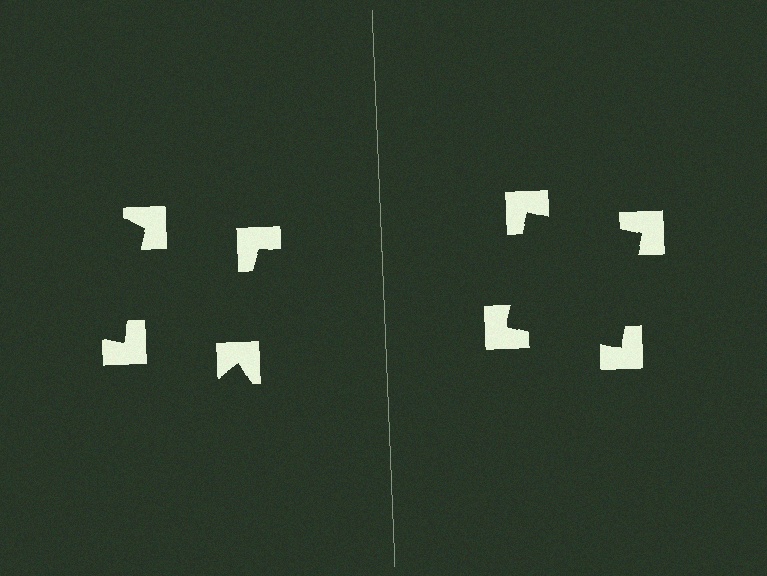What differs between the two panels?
The notched squares are positioned identically on both sides; only the wedge orientations differ. On the right they align to a square; on the left they are misaligned.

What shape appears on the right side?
An illusory square.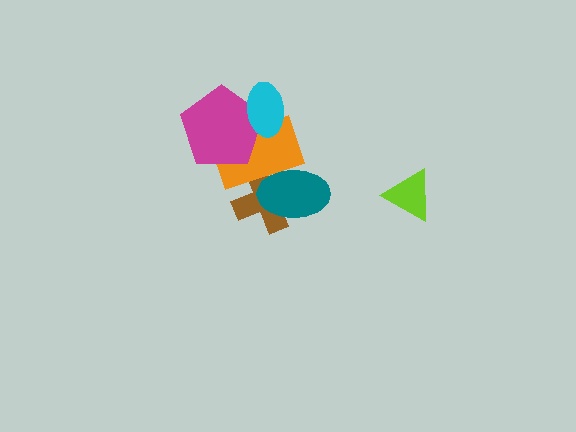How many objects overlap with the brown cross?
2 objects overlap with the brown cross.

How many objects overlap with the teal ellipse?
2 objects overlap with the teal ellipse.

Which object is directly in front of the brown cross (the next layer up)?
The teal ellipse is directly in front of the brown cross.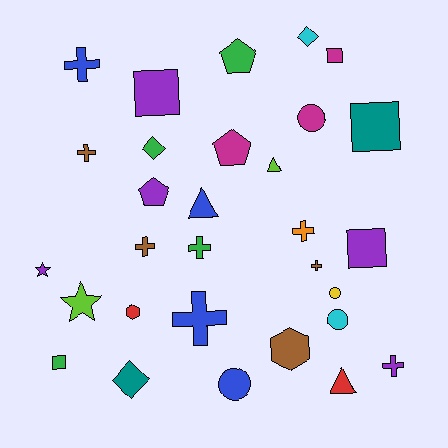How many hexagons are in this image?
There are 2 hexagons.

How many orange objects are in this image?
There is 1 orange object.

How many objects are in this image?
There are 30 objects.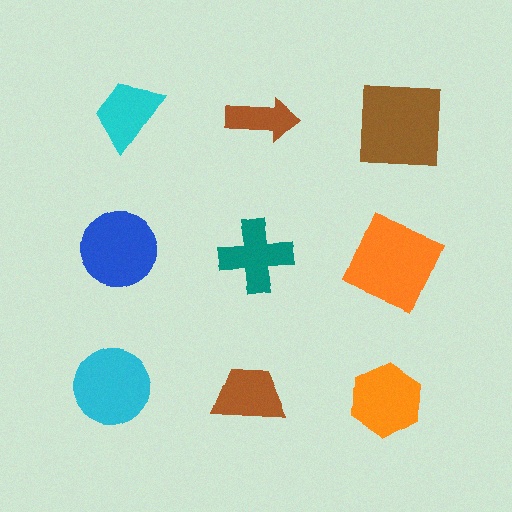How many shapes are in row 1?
3 shapes.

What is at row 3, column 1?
A cyan circle.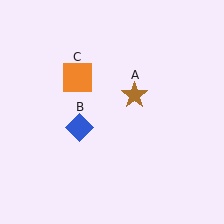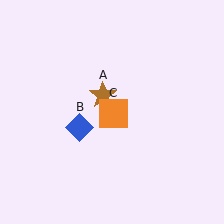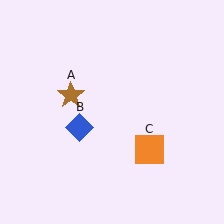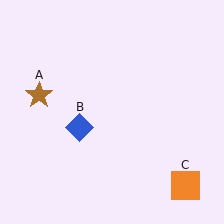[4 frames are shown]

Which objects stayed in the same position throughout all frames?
Blue diamond (object B) remained stationary.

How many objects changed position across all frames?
2 objects changed position: brown star (object A), orange square (object C).